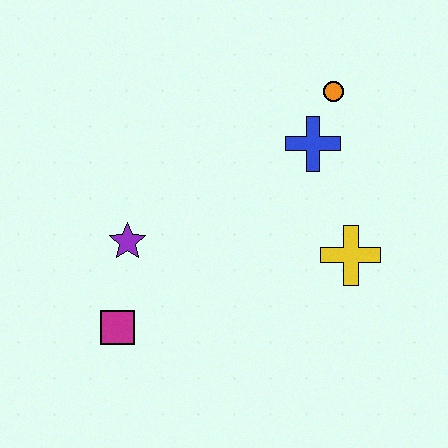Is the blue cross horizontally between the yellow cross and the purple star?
Yes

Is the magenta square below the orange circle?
Yes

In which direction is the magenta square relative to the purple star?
The magenta square is below the purple star.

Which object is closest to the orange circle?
The blue cross is closest to the orange circle.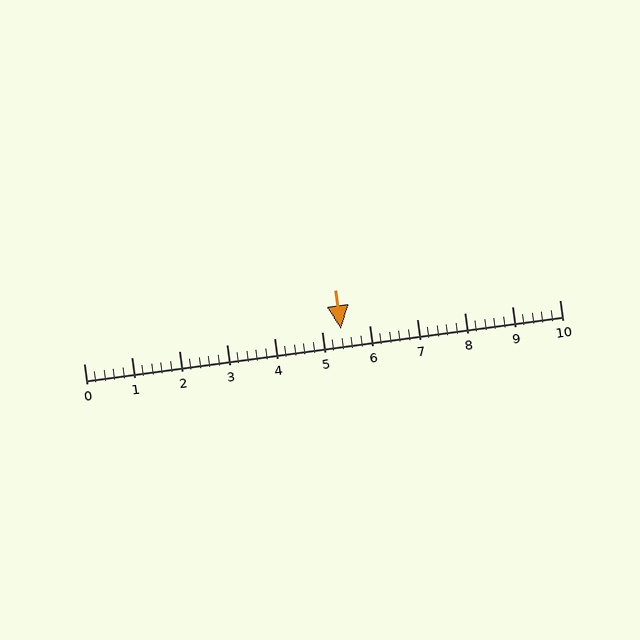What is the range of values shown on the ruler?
The ruler shows values from 0 to 10.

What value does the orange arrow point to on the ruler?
The orange arrow points to approximately 5.4.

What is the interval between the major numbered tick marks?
The major tick marks are spaced 1 units apart.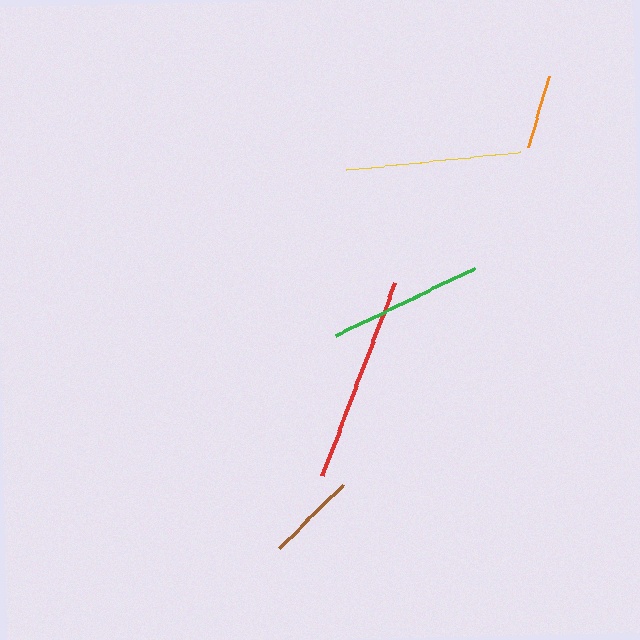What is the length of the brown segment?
The brown segment is approximately 89 pixels long.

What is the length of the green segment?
The green segment is approximately 154 pixels long.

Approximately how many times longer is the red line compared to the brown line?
The red line is approximately 2.3 times the length of the brown line.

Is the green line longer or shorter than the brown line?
The green line is longer than the brown line.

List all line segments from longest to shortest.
From longest to shortest: red, yellow, green, brown, orange.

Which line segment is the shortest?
The orange line is the shortest at approximately 74 pixels.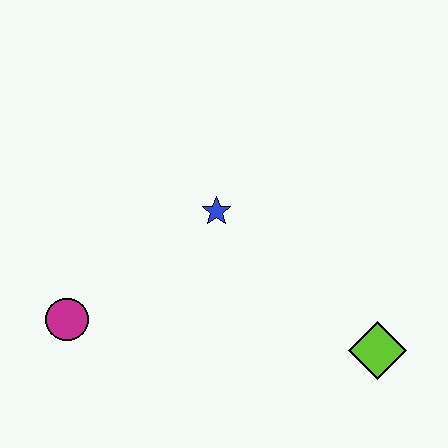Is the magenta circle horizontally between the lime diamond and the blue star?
No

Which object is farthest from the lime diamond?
The magenta circle is farthest from the lime diamond.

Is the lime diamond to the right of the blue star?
Yes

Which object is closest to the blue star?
The magenta circle is closest to the blue star.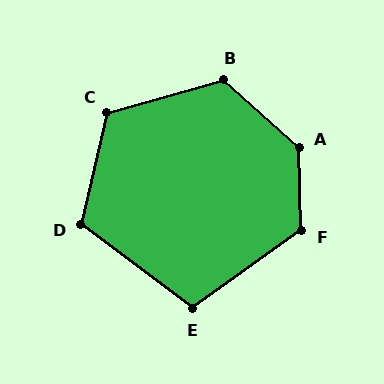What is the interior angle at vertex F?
Approximately 124 degrees (obtuse).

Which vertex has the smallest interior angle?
E, at approximately 108 degrees.